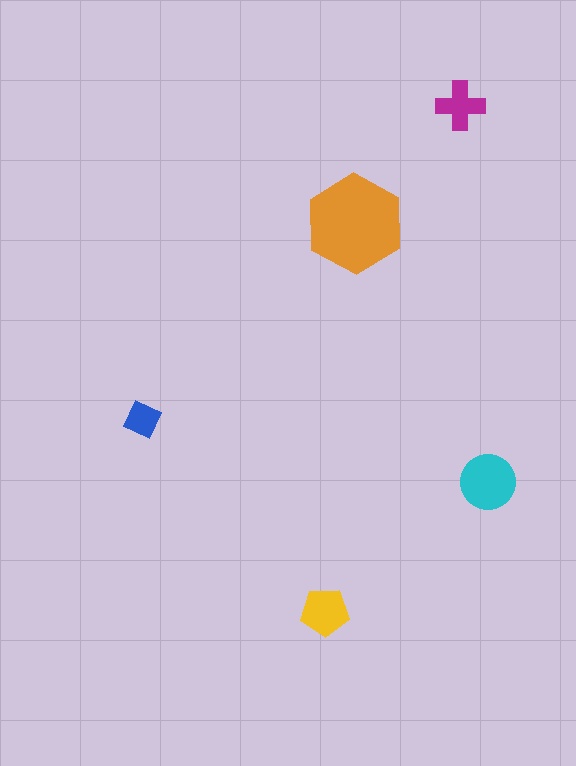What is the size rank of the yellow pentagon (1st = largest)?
3rd.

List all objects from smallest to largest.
The blue diamond, the magenta cross, the yellow pentagon, the cyan circle, the orange hexagon.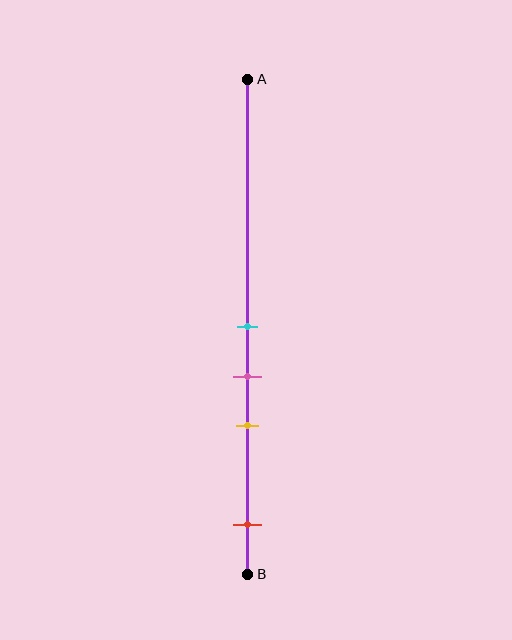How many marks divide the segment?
There are 4 marks dividing the segment.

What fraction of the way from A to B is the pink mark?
The pink mark is approximately 60% (0.6) of the way from A to B.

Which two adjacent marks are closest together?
The cyan and pink marks are the closest adjacent pair.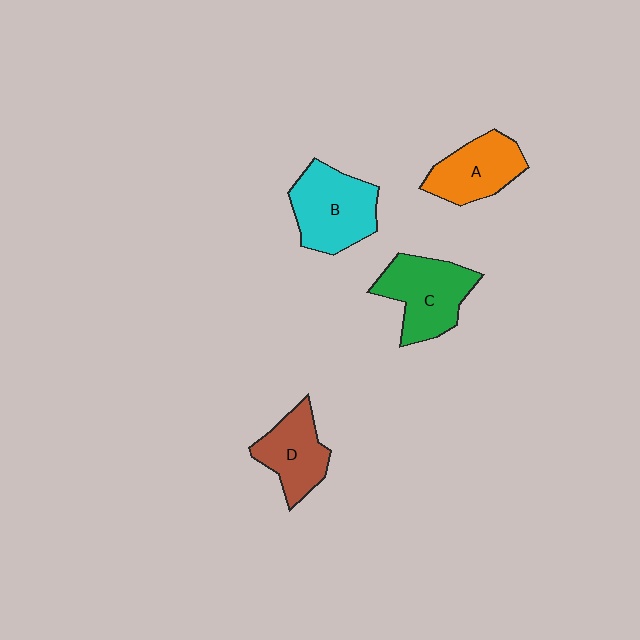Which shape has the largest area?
Shape B (cyan).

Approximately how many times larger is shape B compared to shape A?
Approximately 1.3 times.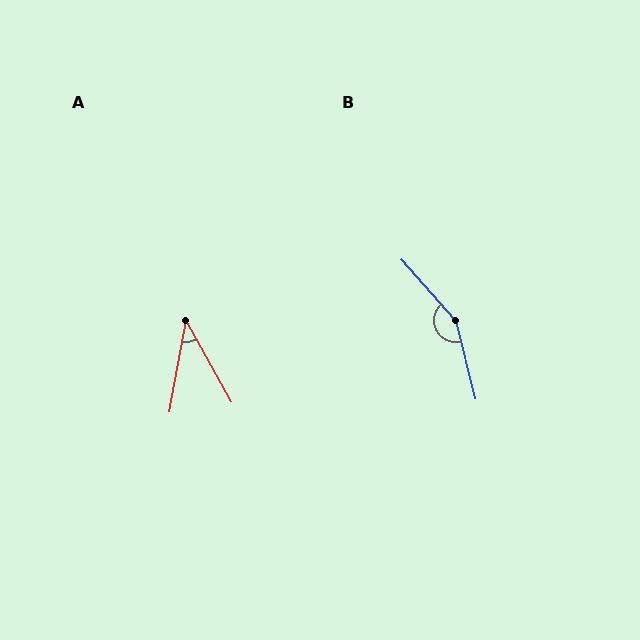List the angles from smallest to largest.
A (39°), B (152°).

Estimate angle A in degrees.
Approximately 39 degrees.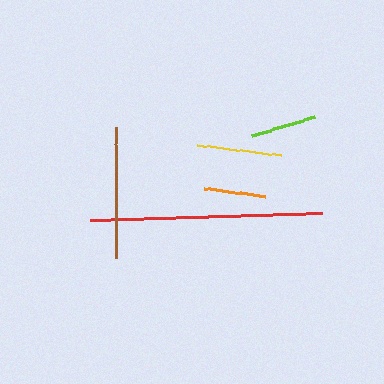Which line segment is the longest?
The red line is the longest at approximately 232 pixels.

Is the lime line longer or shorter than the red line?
The red line is longer than the lime line.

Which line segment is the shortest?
The orange line is the shortest at approximately 62 pixels.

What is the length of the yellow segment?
The yellow segment is approximately 84 pixels long.